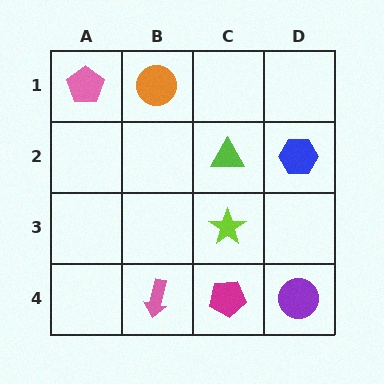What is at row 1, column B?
An orange circle.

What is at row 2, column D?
A blue hexagon.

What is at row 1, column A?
A pink pentagon.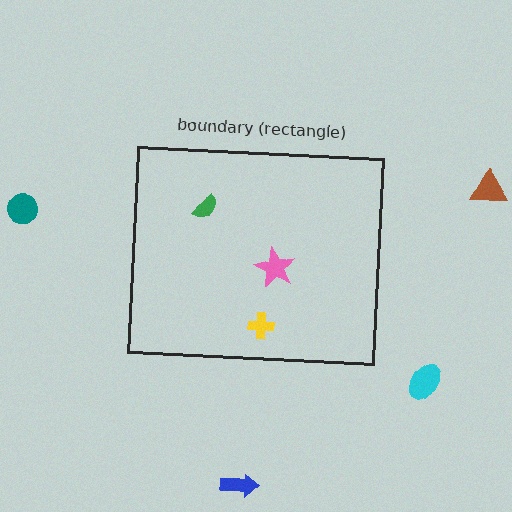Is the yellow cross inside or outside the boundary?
Inside.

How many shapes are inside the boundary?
3 inside, 4 outside.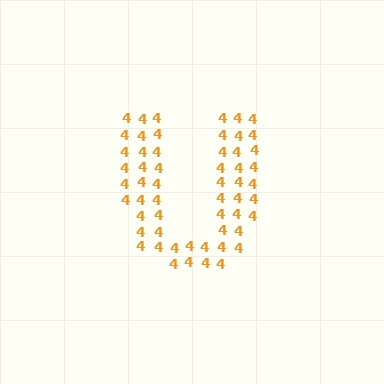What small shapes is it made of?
It is made of small digit 4's.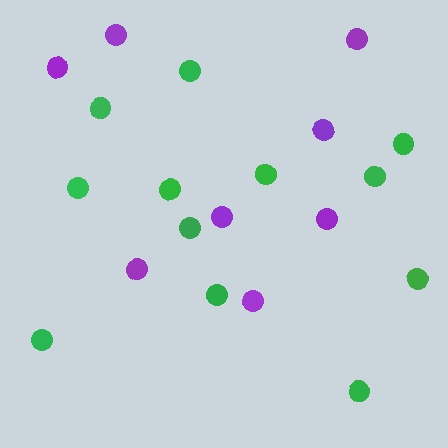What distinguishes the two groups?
There are 2 groups: one group of purple circles (8) and one group of green circles (12).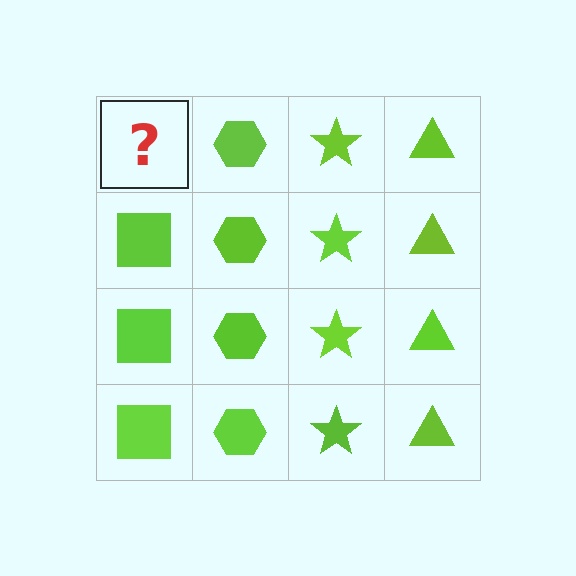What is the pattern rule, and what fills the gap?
The rule is that each column has a consistent shape. The gap should be filled with a lime square.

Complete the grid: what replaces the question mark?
The question mark should be replaced with a lime square.